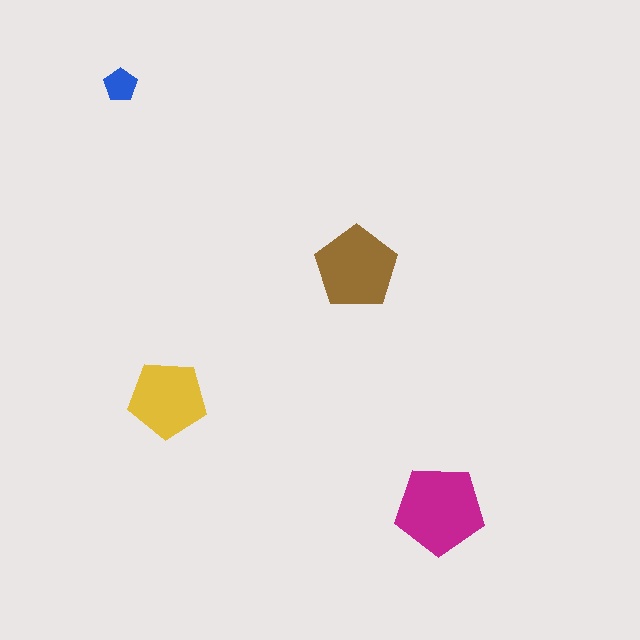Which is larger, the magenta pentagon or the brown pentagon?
The magenta one.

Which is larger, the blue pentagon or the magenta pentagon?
The magenta one.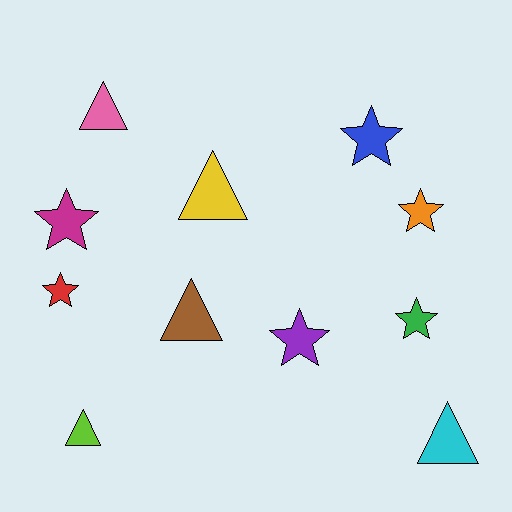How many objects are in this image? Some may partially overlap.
There are 11 objects.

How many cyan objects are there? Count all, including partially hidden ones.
There is 1 cyan object.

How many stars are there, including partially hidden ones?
There are 6 stars.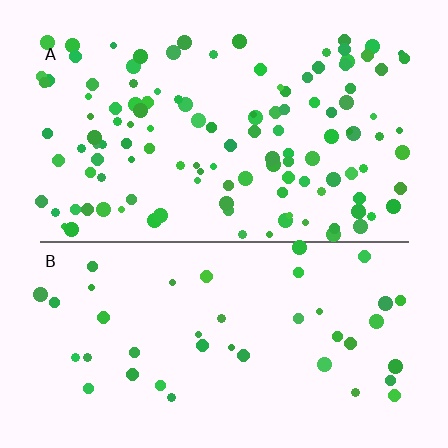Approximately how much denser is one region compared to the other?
Approximately 2.9× — region A over region B.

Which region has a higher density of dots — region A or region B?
A (the top).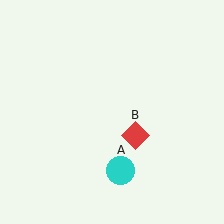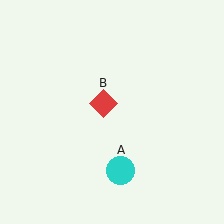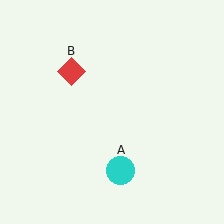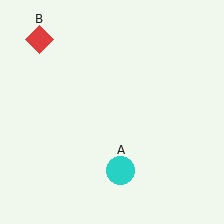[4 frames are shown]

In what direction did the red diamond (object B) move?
The red diamond (object B) moved up and to the left.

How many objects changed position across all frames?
1 object changed position: red diamond (object B).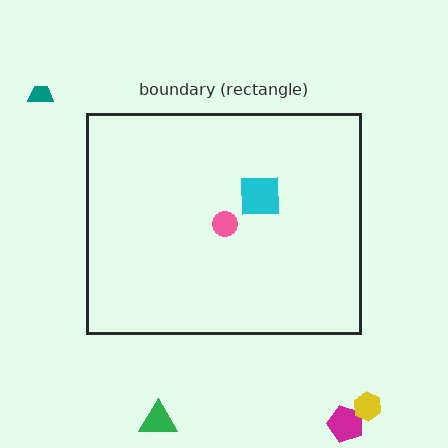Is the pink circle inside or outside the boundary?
Inside.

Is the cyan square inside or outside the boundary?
Inside.